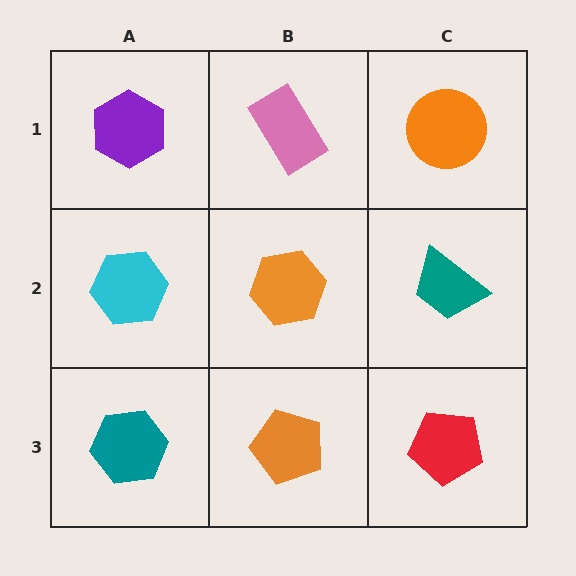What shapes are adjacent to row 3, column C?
A teal trapezoid (row 2, column C), an orange pentagon (row 3, column B).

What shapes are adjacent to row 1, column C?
A teal trapezoid (row 2, column C), a pink rectangle (row 1, column B).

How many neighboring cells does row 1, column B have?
3.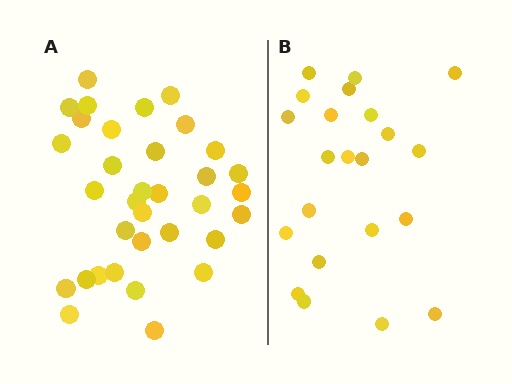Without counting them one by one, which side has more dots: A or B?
Region A (the left region) has more dots.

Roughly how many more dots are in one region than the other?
Region A has roughly 12 or so more dots than region B.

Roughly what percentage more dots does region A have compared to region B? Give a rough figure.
About 55% more.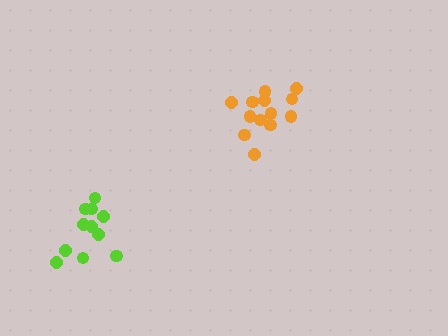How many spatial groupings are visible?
There are 2 spatial groupings.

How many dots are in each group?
Group 1: 13 dots, Group 2: 11 dots (24 total).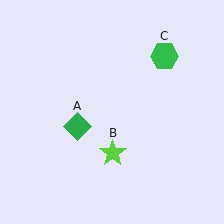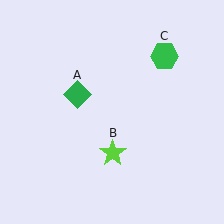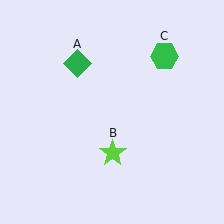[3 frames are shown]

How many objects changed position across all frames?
1 object changed position: green diamond (object A).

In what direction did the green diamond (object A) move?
The green diamond (object A) moved up.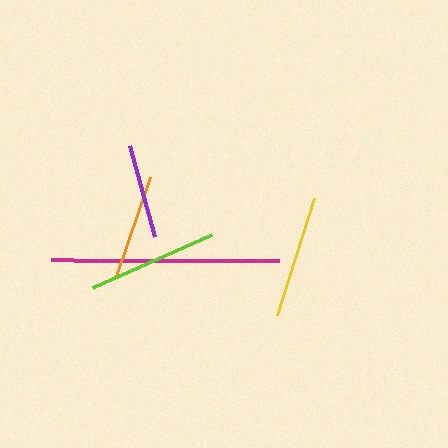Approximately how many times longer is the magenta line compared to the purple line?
The magenta line is approximately 2.4 times the length of the purple line.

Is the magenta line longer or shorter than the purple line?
The magenta line is longer than the purple line.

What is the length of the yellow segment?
The yellow segment is approximately 122 pixels long.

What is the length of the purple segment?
The purple segment is approximately 95 pixels long.